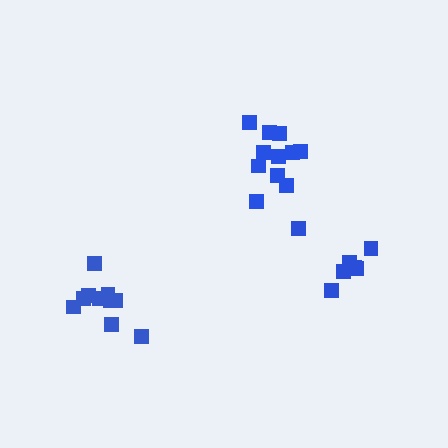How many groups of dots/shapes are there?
There are 3 groups.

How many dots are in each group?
Group 1: 11 dots, Group 2: 10 dots, Group 3: 7 dots (28 total).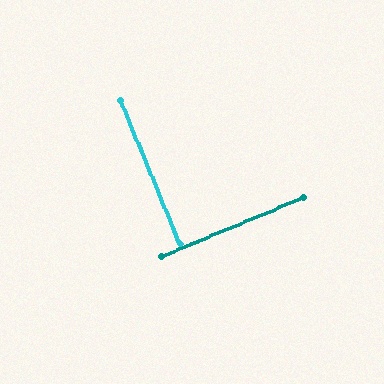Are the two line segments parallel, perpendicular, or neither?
Perpendicular — they meet at approximately 90°.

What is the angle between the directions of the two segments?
Approximately 90 degrees.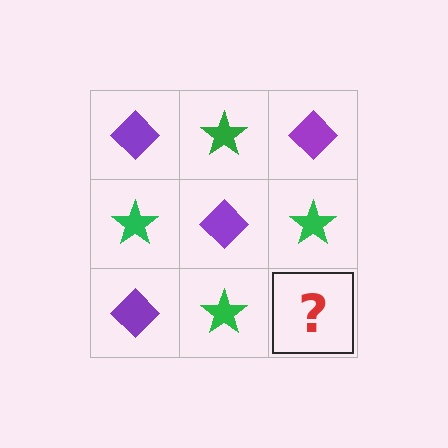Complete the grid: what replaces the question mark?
The question mark should be replaced with a purple diamond.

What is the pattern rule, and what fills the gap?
The rule is that it alternates purple diamond and green star in a checkerboard pattern. The gap should be filled with a purple diamond.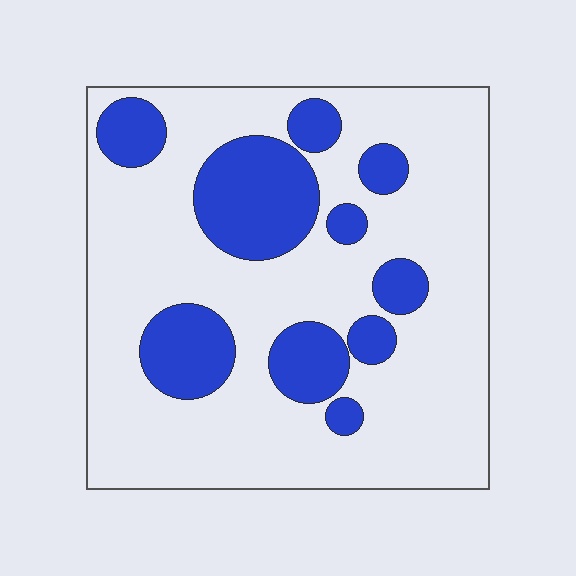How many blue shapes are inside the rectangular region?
10.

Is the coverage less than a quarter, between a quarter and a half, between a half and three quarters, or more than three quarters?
Less than a quarter.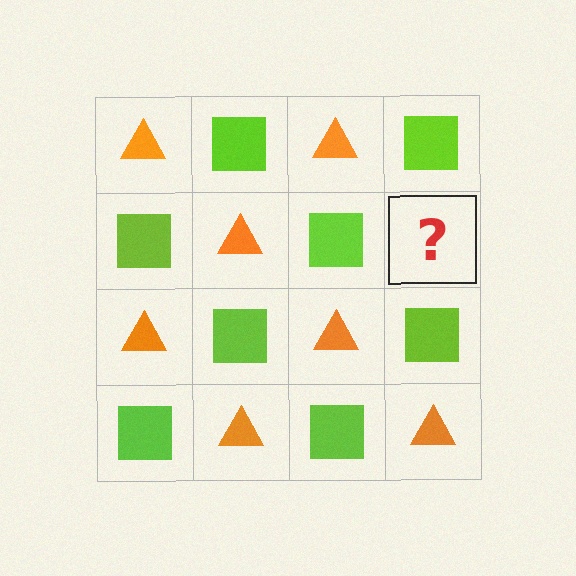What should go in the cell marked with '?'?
The missing cell should contain an orange triangle.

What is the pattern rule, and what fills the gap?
The rule is that it alternates orange triangle and lime square in a checkerboard pattern. The gap should be filled with an orange triangle.